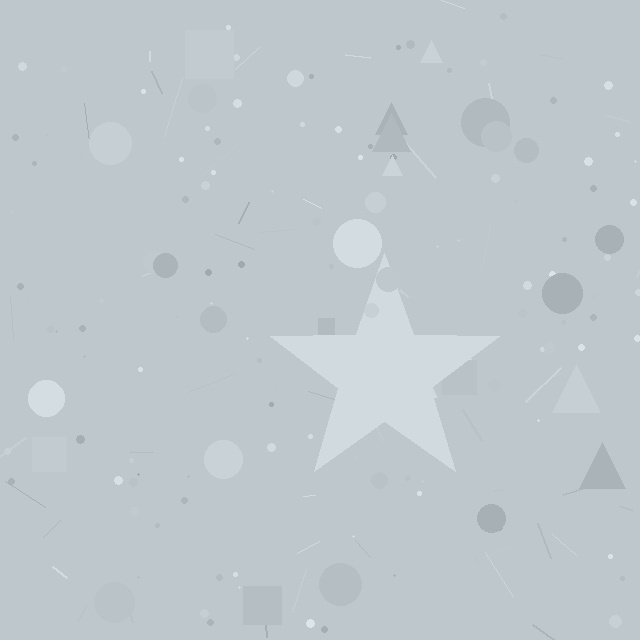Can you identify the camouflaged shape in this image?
The camouflaged shape is a star.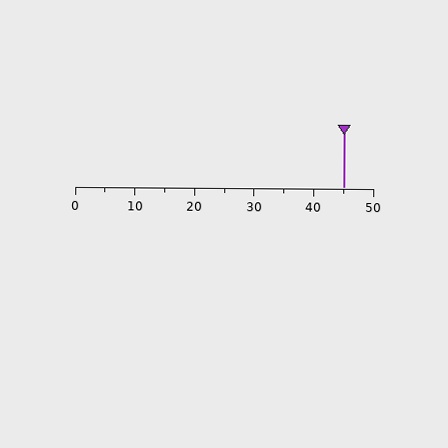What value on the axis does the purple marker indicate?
The marker indicates approximately 45.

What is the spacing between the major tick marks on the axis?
The major ticks are spaced 10 apart.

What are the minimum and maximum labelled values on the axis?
The axis runs from 0 to 50.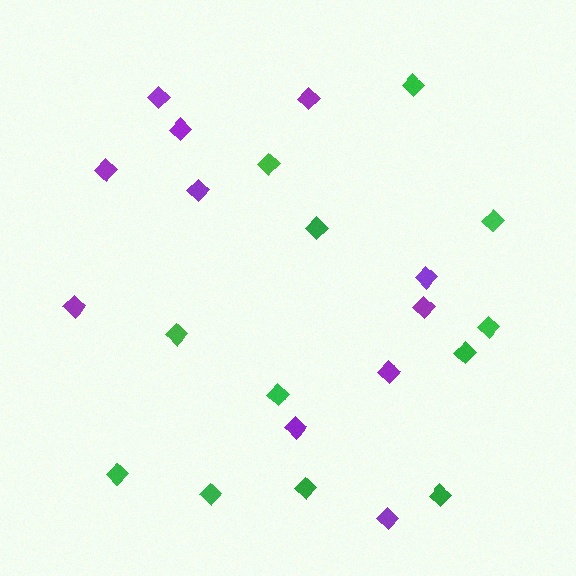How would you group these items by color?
There are 2 groups: one group of purple diamonds (11) and one group of green diamonds (12).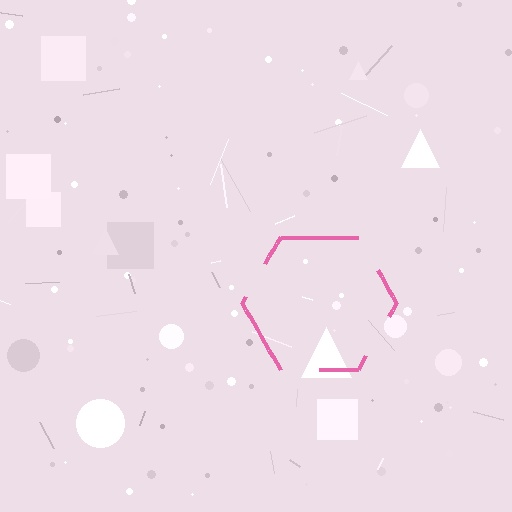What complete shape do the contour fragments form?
The contour fragments form a hexagon.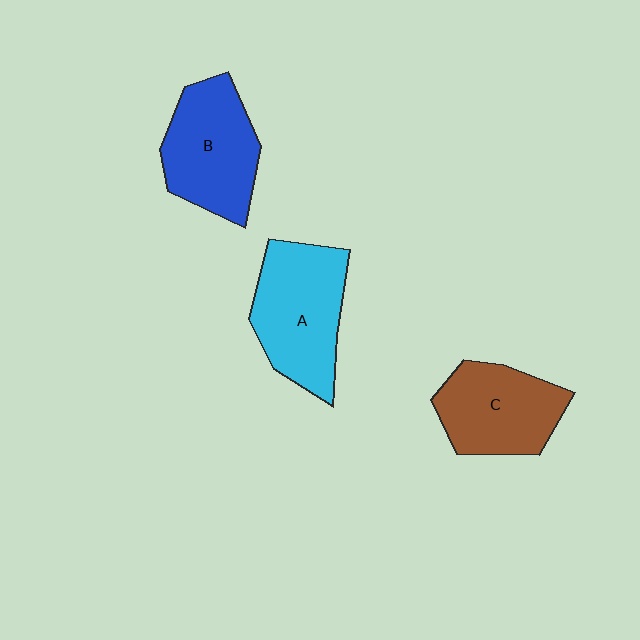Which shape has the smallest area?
Shape C (brown).